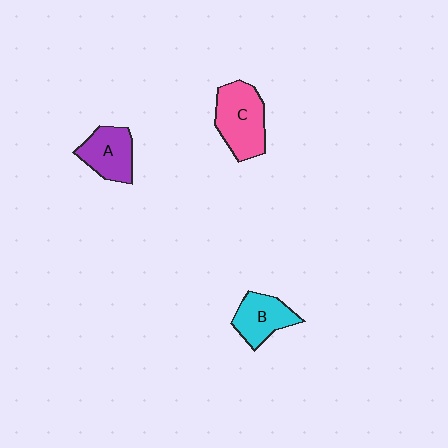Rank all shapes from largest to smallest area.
From largest to smallest: C (pink), A (purple), B (cyan).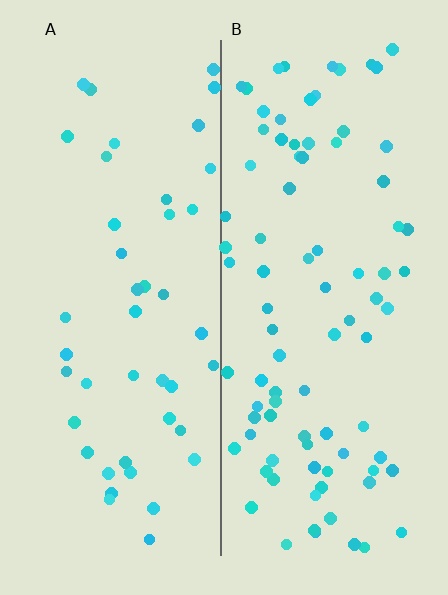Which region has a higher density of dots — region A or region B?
B (the right).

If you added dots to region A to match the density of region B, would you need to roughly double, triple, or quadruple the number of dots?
Approximately double.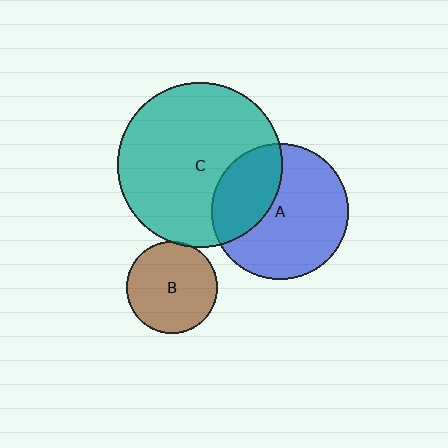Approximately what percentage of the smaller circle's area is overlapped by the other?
Approximately 5%.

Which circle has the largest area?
Circle C (teal).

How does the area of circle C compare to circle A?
Approximately 1.5 times.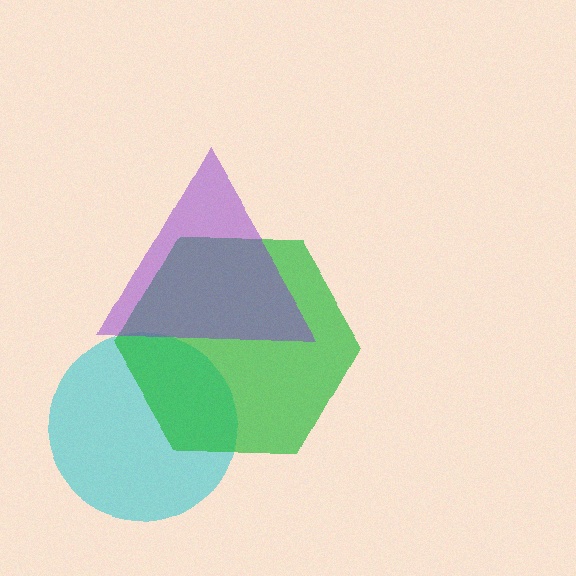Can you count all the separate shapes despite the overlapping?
Yes, there are 3 separate shapes.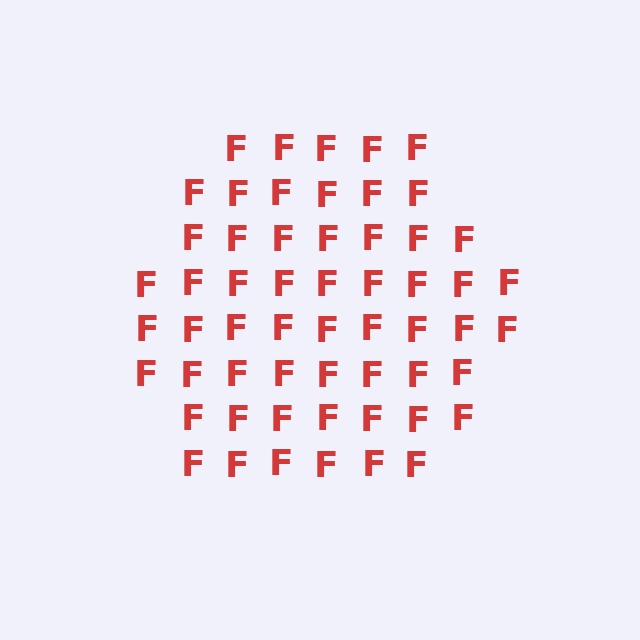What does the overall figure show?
The overall figure shows a hexagon.